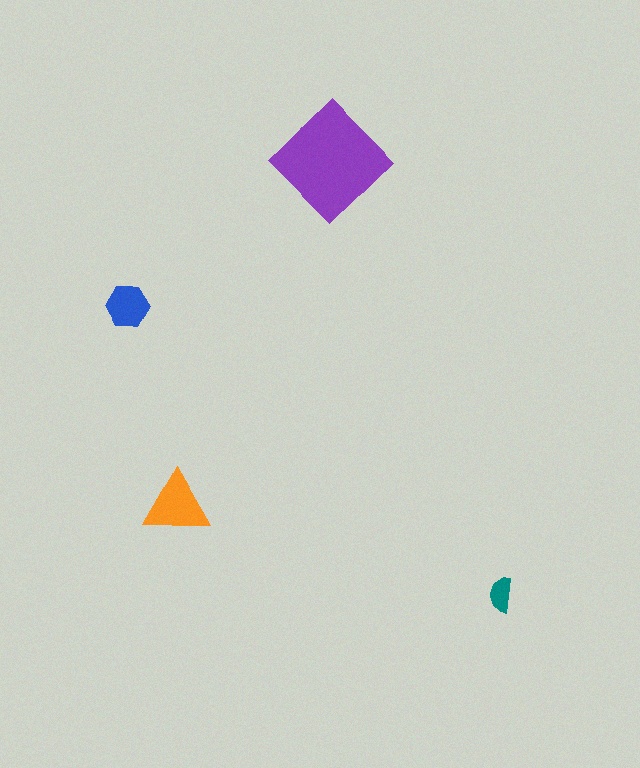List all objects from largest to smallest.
The purple diamond, the orange triangle, the blue hexagon, the teal semicircle.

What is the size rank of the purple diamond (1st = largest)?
1st.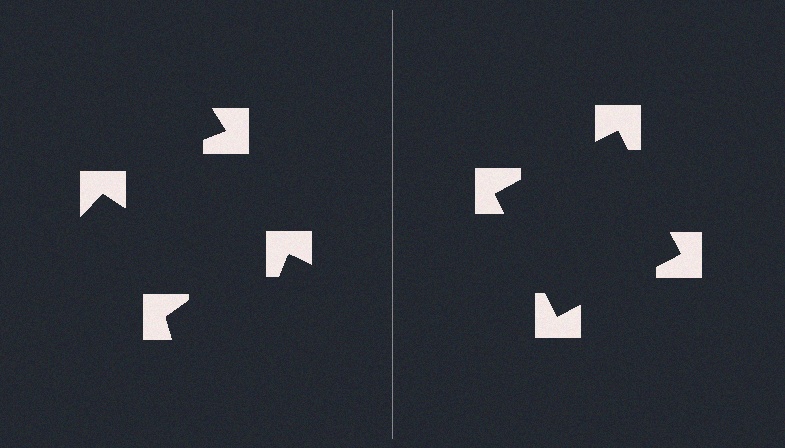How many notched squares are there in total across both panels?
8 — 4 on each side.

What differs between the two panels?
The notched squares are positioned identically on both sides; only the wedge orientations differ. On the right they align to a square; on the left they are misaligned.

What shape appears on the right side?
An illusory square.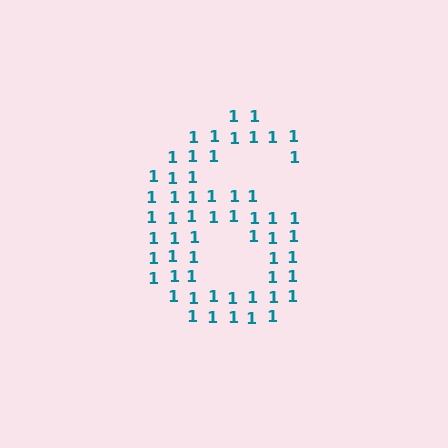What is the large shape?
The large shape is the digit 6.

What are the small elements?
The small elements are digit 1's.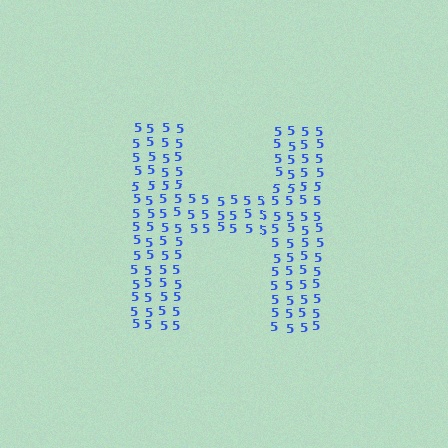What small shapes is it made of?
It is made of small digit 5's.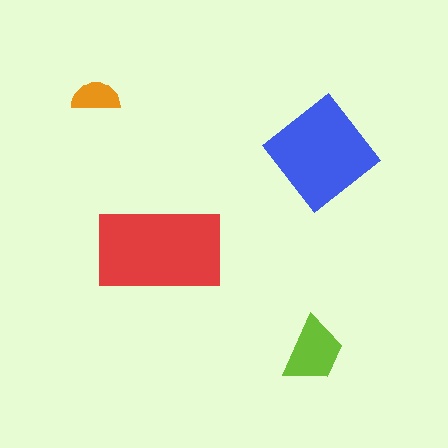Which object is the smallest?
The orange semicircle.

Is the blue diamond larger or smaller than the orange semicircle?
Larger.